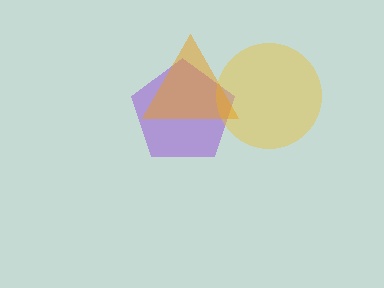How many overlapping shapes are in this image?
There are 3 overlapping shapes in the image.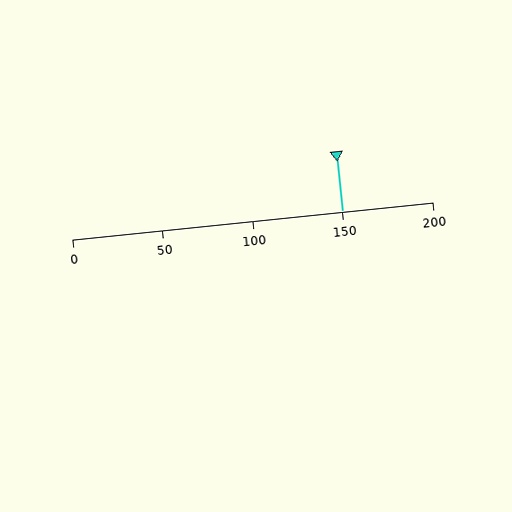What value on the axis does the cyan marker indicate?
The marker indicates approximately 150.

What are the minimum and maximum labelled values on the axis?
The axis runs from 0 to 200.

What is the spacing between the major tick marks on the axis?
The major ticks are spaced 50 apart.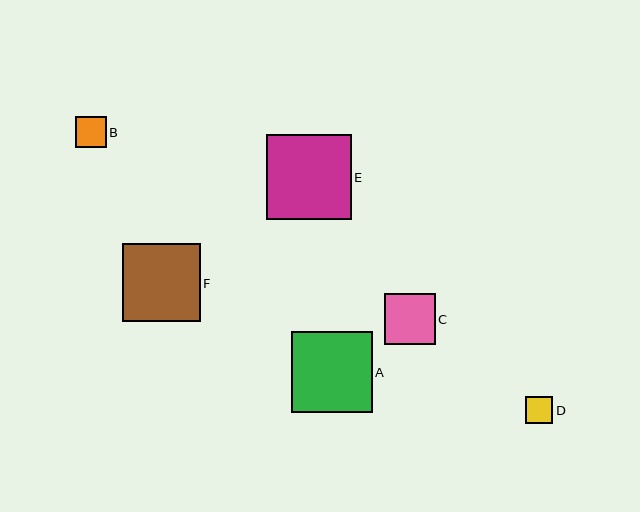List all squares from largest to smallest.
From largest to smallest: E, A, F, C, B, D.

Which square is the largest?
Square E is the largest with a size of approximately 84 pixels.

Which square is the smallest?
Square D is the smallest with a size of approximately 27 pixels.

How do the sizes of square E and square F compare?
Square E and square F are approximately the same size.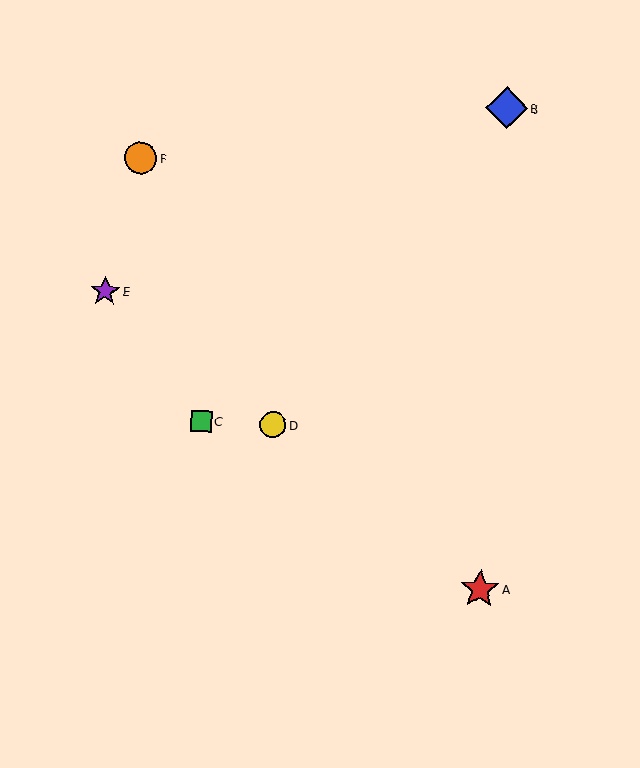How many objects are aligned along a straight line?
3 objects (A, D, E) are aligned along a straight line.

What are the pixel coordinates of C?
Object C is at (201, 422).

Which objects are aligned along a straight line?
Objects A, D, E are aligned along a straight line.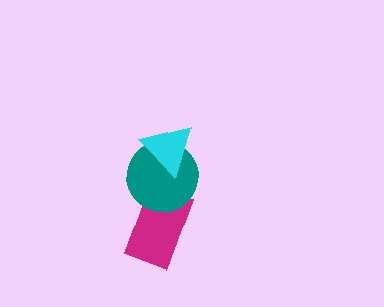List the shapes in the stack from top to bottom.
From top to bottom: the cyan triangle, the teal circle, the magenta rectangle.